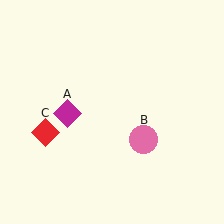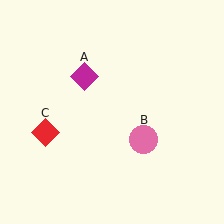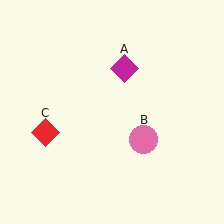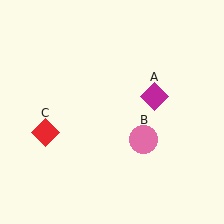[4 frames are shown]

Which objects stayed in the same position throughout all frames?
Pink circle (object B) and red diamond (object C) remained stationary.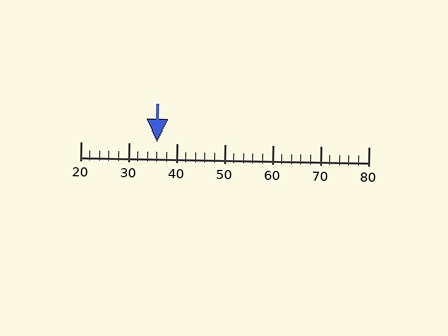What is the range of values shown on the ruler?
The ruler shows values from 20 to 80.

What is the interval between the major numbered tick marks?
The major tick marks are spaced 10 units apart.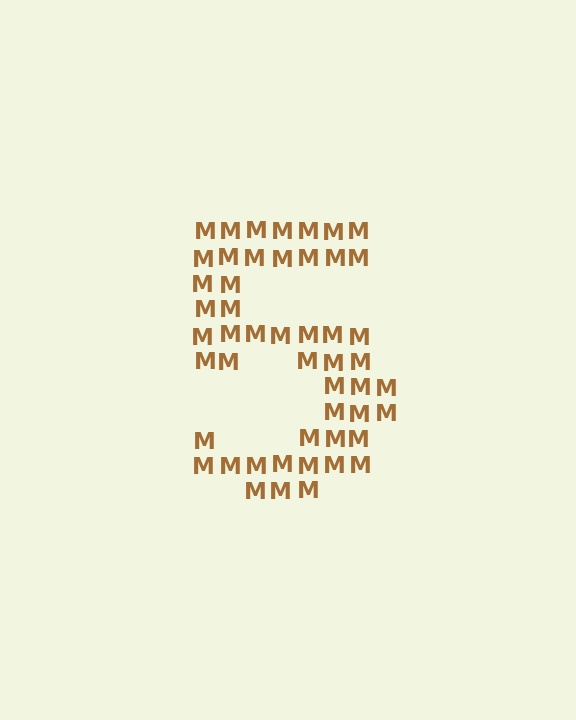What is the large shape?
The large shape is the digit 5.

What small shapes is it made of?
It is made of small letter M's.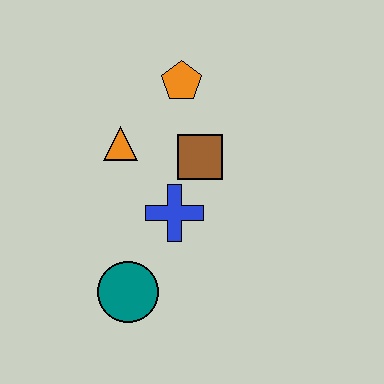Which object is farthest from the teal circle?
The orange pentagon is farthest from the teal circle.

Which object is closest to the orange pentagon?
The brown square is closest to the orange pentagon.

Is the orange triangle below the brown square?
No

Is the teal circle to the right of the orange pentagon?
No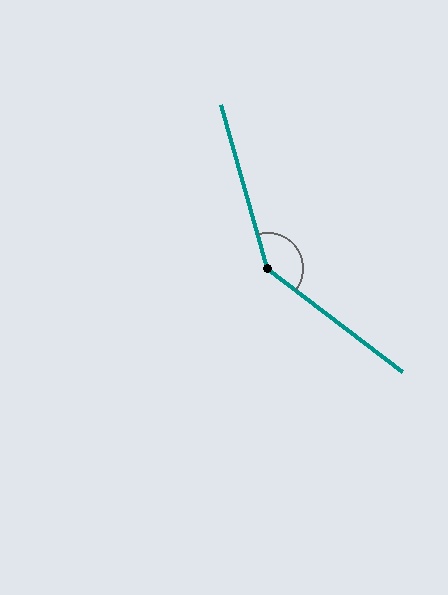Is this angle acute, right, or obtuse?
It is obtuse.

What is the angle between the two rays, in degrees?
Approximately 143 degrees.